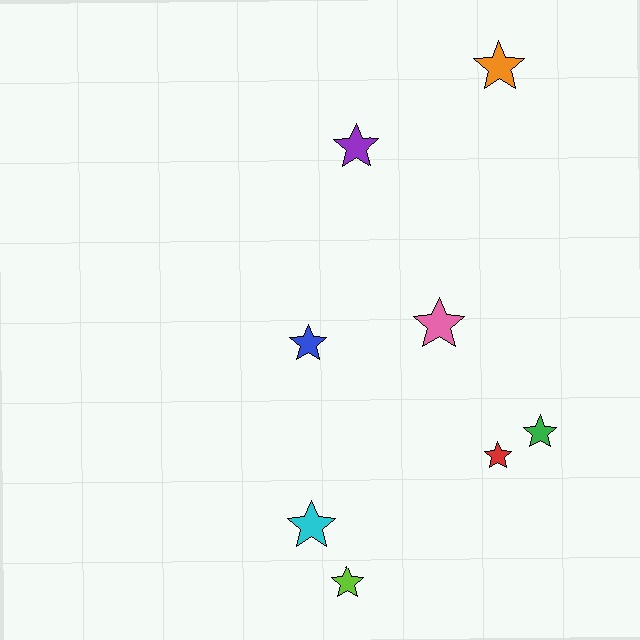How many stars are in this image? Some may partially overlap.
There are 8 stars.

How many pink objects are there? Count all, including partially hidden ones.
There is 1 pink object.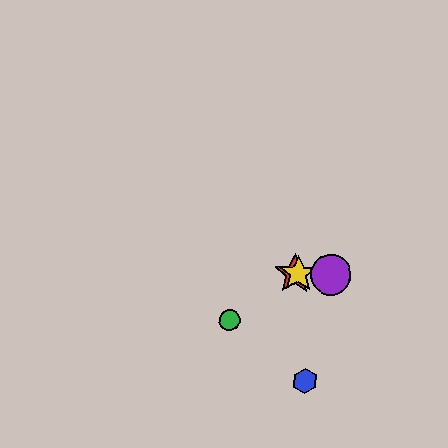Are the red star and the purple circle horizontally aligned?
Yes, both are at y≈274.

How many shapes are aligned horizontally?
3 shapes (the red star, the yellow star, the purple circle) are aligned horizontally.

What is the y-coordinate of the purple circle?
The purple circle is at y≈275.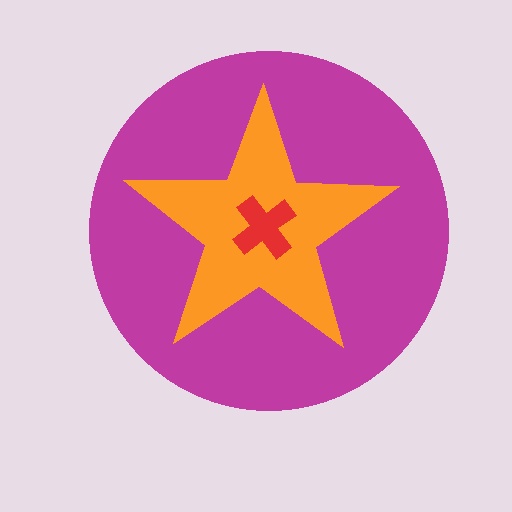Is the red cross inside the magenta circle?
Yes.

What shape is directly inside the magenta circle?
The orange star.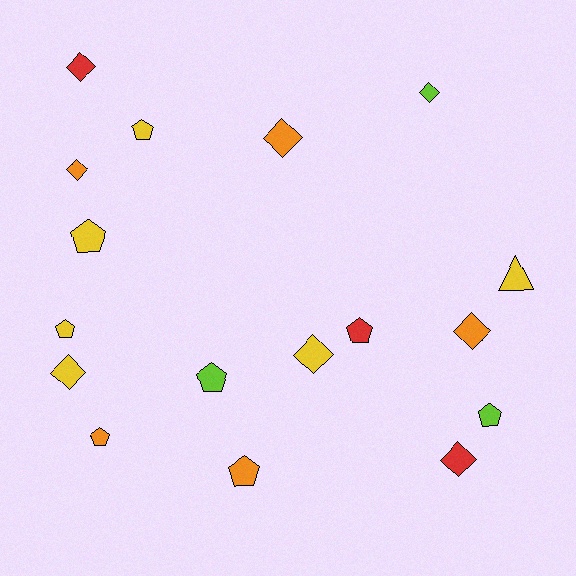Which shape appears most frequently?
Pentagon, with 8 objects.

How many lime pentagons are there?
There are 2 lime pentagons.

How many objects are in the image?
There are 17 objects.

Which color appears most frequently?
Yellow, with 6 objects.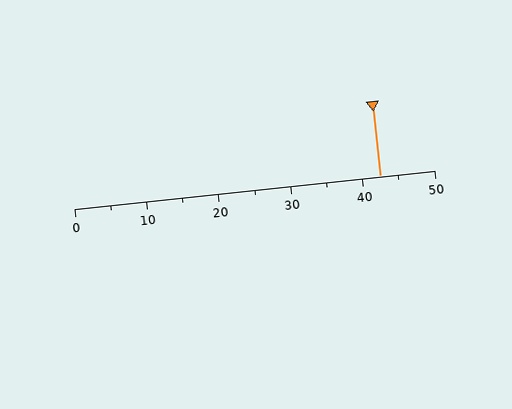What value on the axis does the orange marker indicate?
The marker indicates approximately 42.5.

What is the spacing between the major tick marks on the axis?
The major ticks are spaced 10 apart.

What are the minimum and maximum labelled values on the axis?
The axis runs from 0 to 50.